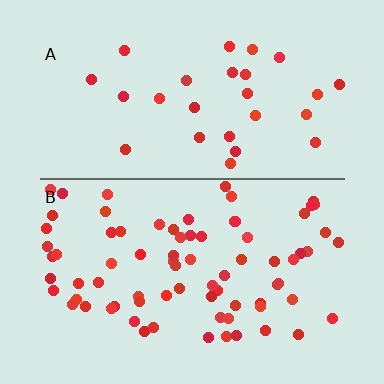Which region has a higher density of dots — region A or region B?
B (the bottom).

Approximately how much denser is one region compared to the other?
Approximately 2.8× — region B over region A.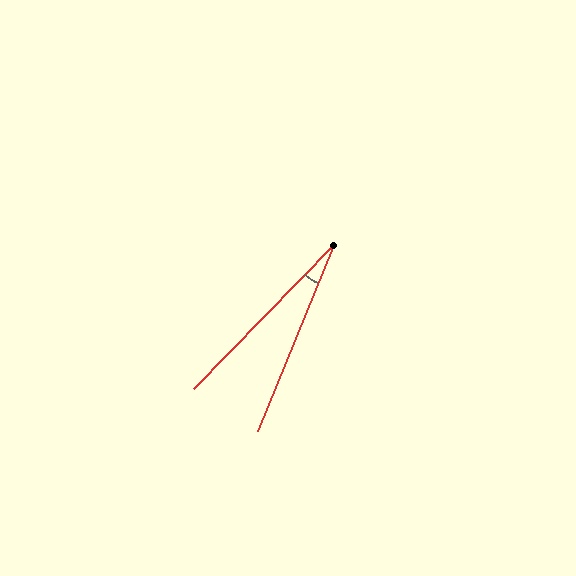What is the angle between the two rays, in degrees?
Approximately 22 degrees.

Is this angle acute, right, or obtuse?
It is acute.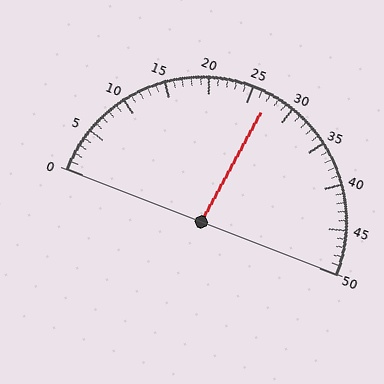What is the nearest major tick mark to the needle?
The nearest major tick mark is 25.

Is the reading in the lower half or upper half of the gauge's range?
The reading is in the upper half of the range (0 to 50).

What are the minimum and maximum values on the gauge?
The gauge ranges from 0 to 50.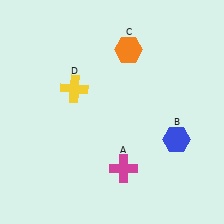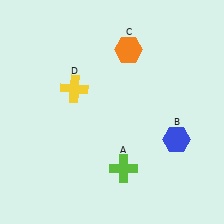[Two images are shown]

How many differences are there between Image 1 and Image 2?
There is 1 difference between the two images.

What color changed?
The cross (A) changed from magenta in Image 1 to lime in Image 2.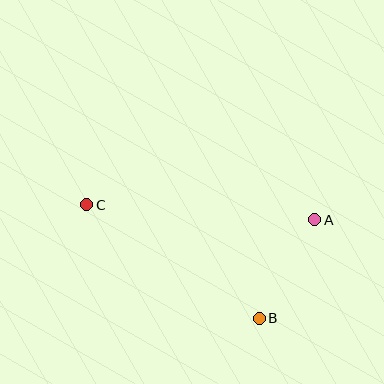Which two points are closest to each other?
Points A and B are closest to each other.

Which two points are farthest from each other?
Points A and C are farthest from each other.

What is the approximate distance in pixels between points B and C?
The distance between B and C is approximately 207 pixels.